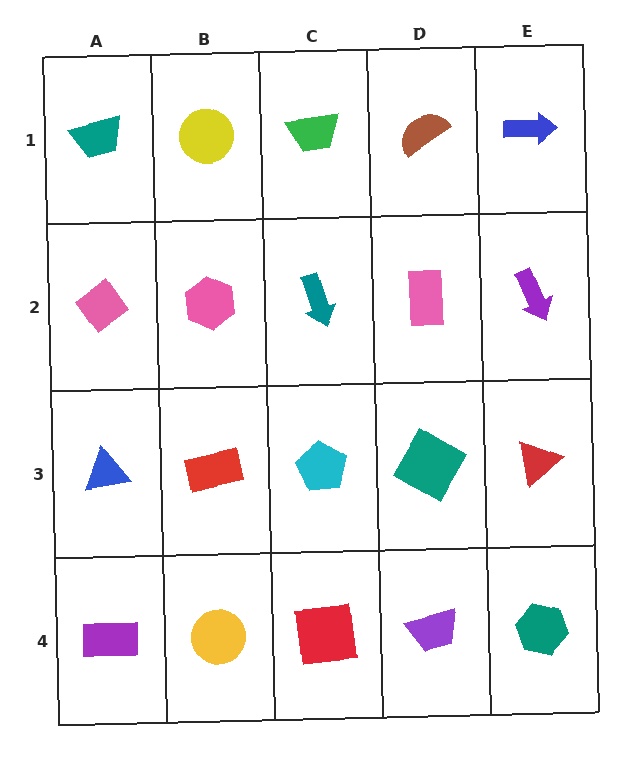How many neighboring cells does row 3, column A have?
3.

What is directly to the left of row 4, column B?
A purple rectangle.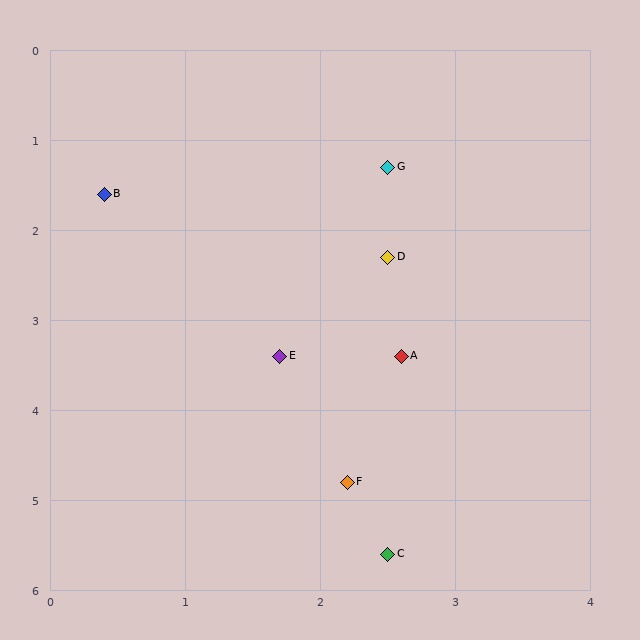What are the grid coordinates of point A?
Point A is at approximately (2.6, 3.4).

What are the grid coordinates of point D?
Point D is at approximately (2.5, 2.3).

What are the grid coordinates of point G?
Point G is at approximately (2.5, 1.3).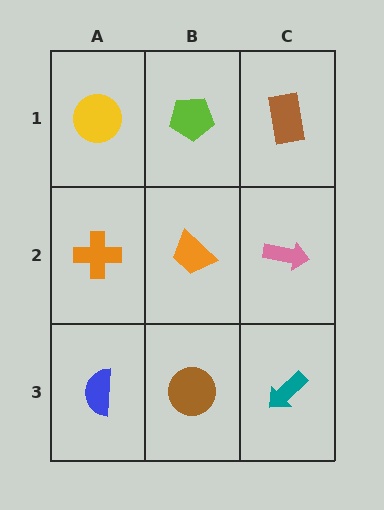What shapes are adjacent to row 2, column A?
A yellow circle (row 1, column A), a blue semicircle (row 3, column A), an orange trapezoid (row 2, column B).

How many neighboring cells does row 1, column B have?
3.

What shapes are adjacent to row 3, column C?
A pink arrow (row 2, column C), a brown circle (row 3, column B).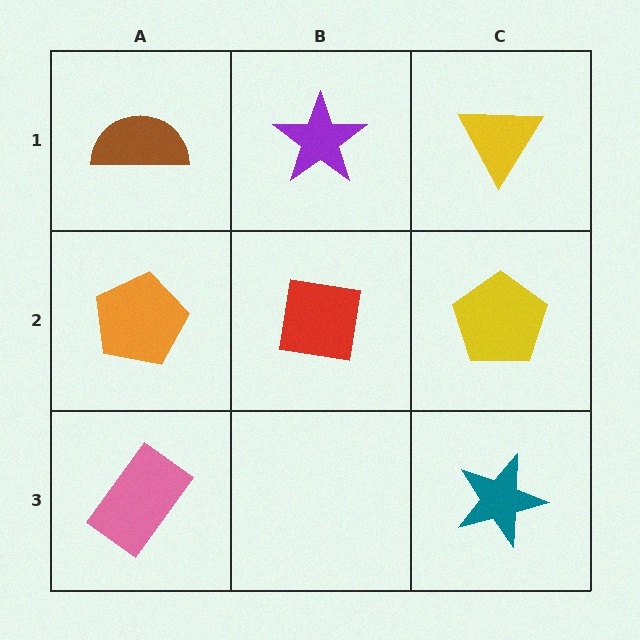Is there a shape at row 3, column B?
No, that cell is empty.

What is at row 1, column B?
A purple star.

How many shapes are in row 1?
3 shapes.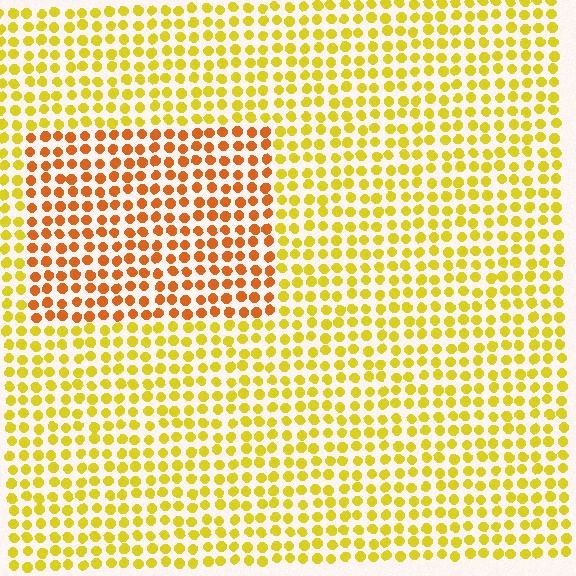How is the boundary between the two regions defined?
The boundary is defined purely by a slight shift in hue (about 35 degrees). Spacing, size, and orientation are identical on both sides.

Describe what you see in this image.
The image is filled with small yellow elements in a uniform arrangement. A rectangle-shaped region is visible where the elements are tinted to a slightly different hue, forming a subtle color boundary.